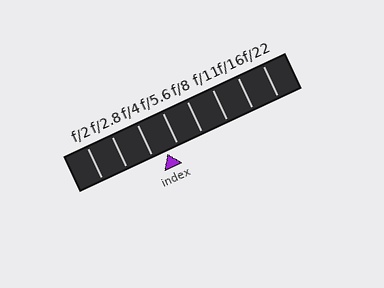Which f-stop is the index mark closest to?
The index mark is closest to f/5.6.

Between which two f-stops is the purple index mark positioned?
The index mark is between f/4 and f/5.6.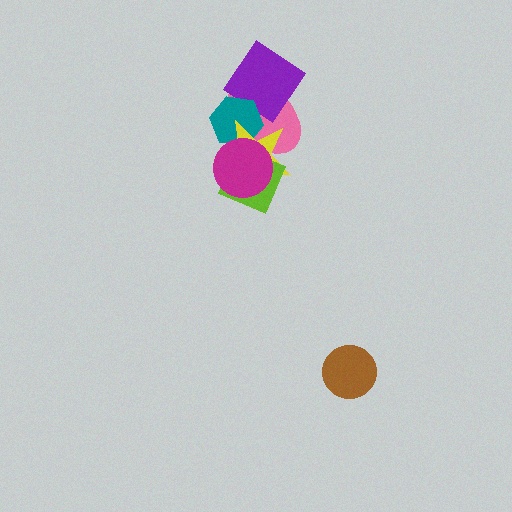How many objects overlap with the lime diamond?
3 objects overlap with the lime diamond.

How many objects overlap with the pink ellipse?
5 objects overlap with the pink ellipse.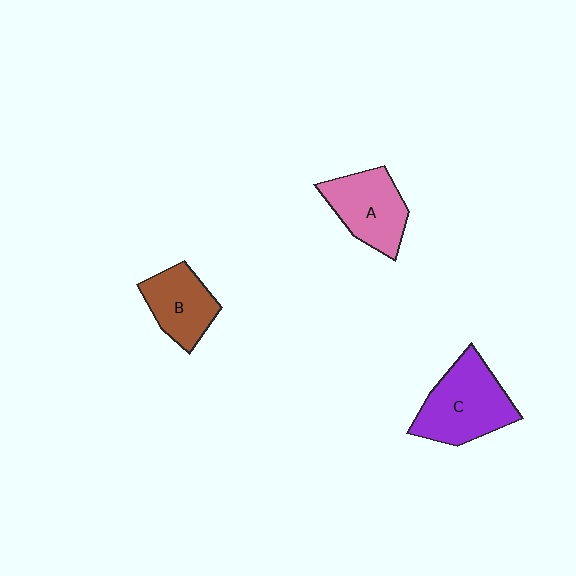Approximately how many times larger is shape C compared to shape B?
Approximately 1.5 times.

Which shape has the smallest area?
Shape B (brown).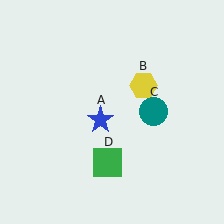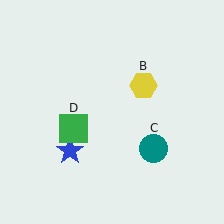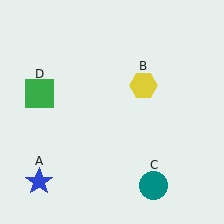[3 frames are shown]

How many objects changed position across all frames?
3 objects changed position: blue star (object A), teal circle (object C), green square (object D).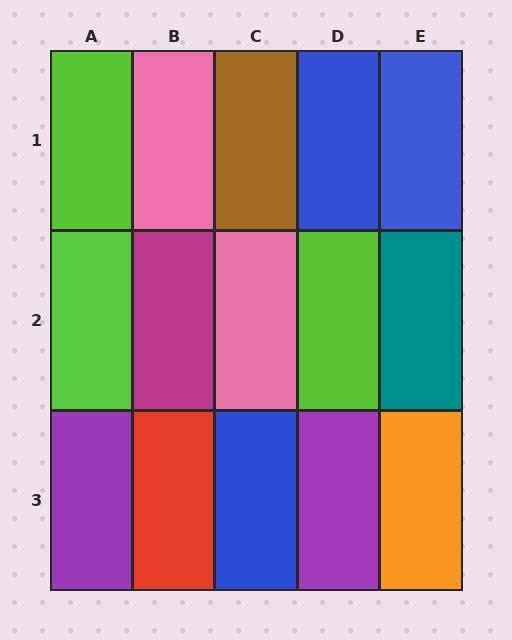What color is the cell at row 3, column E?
Orange.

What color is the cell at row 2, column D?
Lime.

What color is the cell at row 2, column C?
Pink.